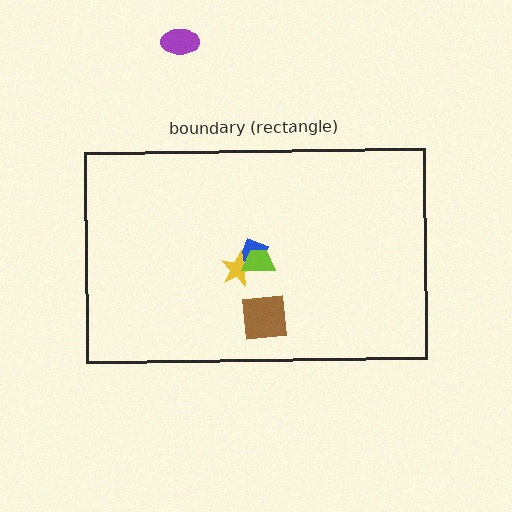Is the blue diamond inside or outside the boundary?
Inside.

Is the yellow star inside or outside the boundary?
Inside.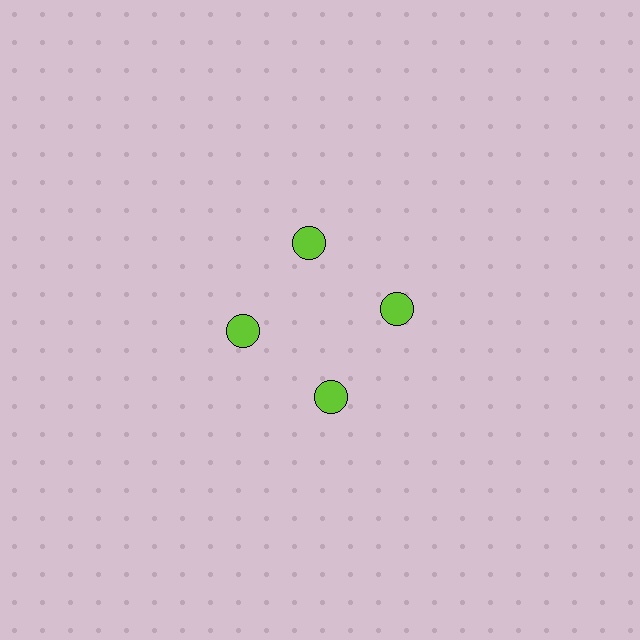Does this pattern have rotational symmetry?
Yes, this pattern has 4-fold rotational symmetry. It looks the same after rotating 90 degrees around the center.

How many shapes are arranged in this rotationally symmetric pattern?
There are 4 shapes, arranged in 4 groups of 1.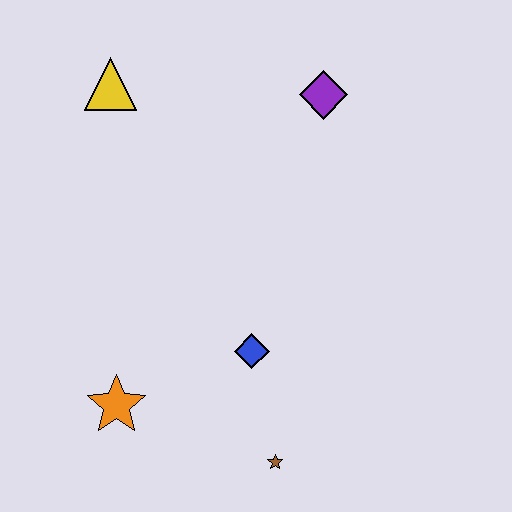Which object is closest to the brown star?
The blue diamond is closest to the brown star.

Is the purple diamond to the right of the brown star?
Yes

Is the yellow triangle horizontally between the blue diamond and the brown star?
No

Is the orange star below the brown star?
No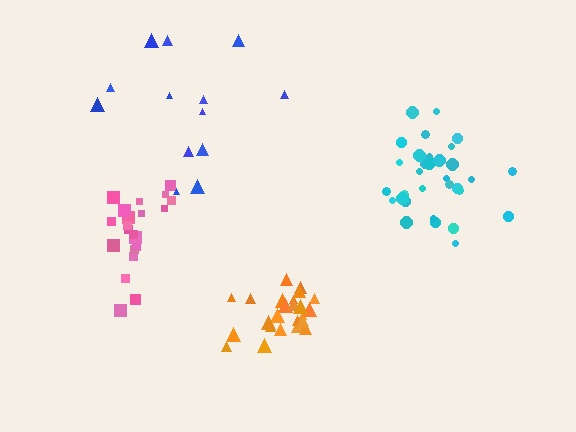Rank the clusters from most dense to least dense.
orange, cyan, pink, blue.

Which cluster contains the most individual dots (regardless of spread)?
Cyan (32).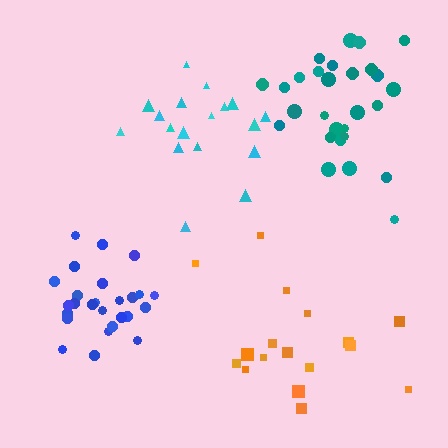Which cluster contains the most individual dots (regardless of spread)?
Teal (28).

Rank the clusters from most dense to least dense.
blue, teal, cyan, orange.